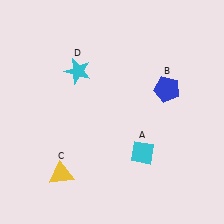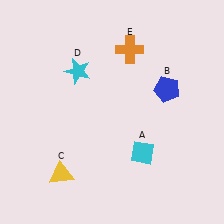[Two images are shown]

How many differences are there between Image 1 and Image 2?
There is 1 difference between the two images.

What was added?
An orange cross (E) was added in Image 2.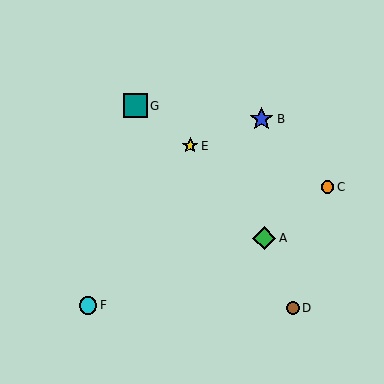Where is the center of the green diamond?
The center of the green diamond is at (264, 238).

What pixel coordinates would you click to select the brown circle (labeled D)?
Click at (293, 308) to select the brown circle D.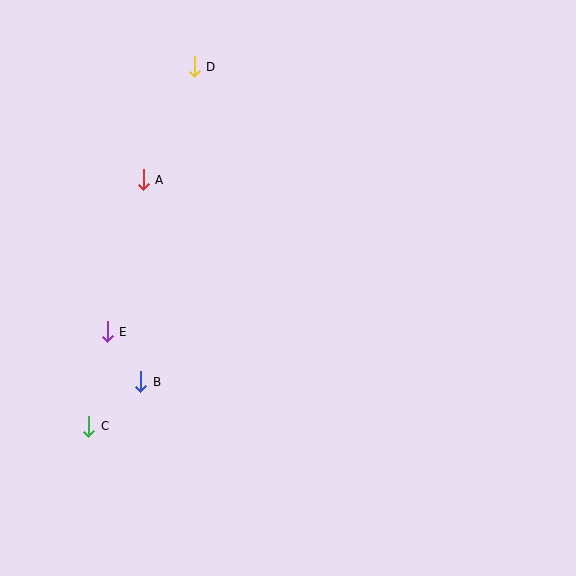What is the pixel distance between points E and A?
The distance between E and A is 156 pixels.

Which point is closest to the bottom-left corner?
Point C is closest to the bottom-left corner.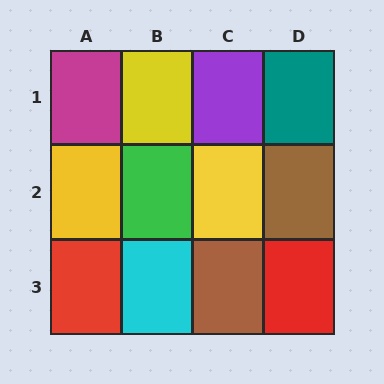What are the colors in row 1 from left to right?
Magenta, yellow, purple, teal.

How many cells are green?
1 cell is green.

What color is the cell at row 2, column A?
Yellow.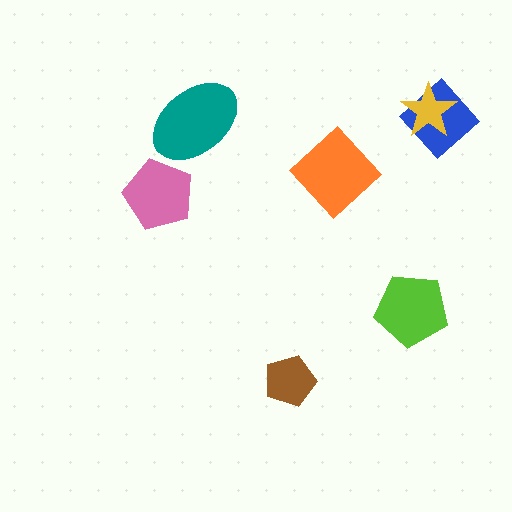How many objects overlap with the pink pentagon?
0 objects overlap with the pink pentagon.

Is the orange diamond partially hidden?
No, no other shape covers it.